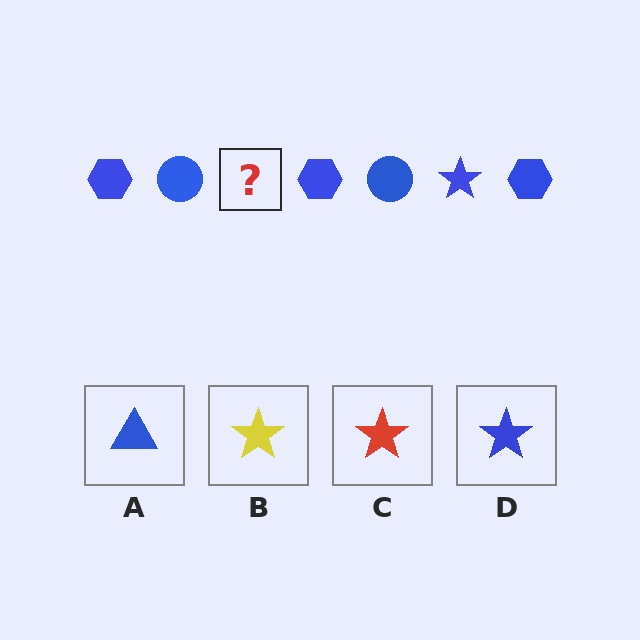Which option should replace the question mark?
Option D.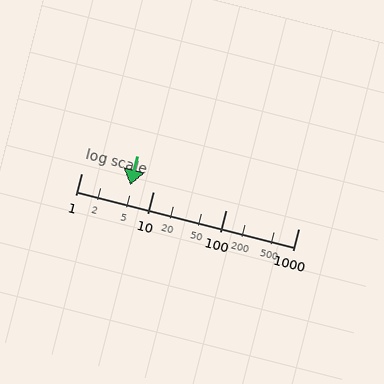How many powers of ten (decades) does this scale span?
The scale spans 3 decades, from 1 to 1000.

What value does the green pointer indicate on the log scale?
The pointer indicates approximately 4.8.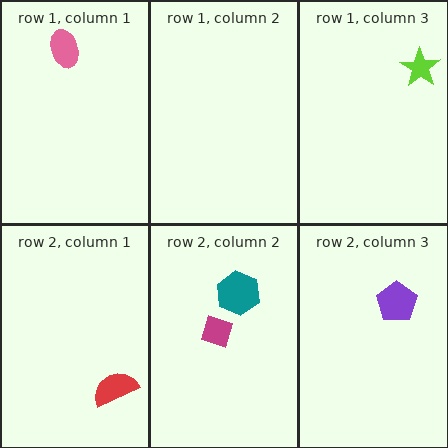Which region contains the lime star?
The row 1, column 3 region.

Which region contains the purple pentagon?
The row 2, column 3 region.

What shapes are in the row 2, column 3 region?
The purple pentagon.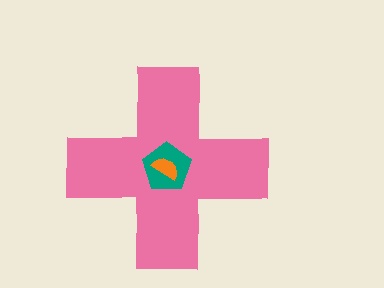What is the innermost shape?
The orange semicircle.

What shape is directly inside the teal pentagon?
The orange semicircle.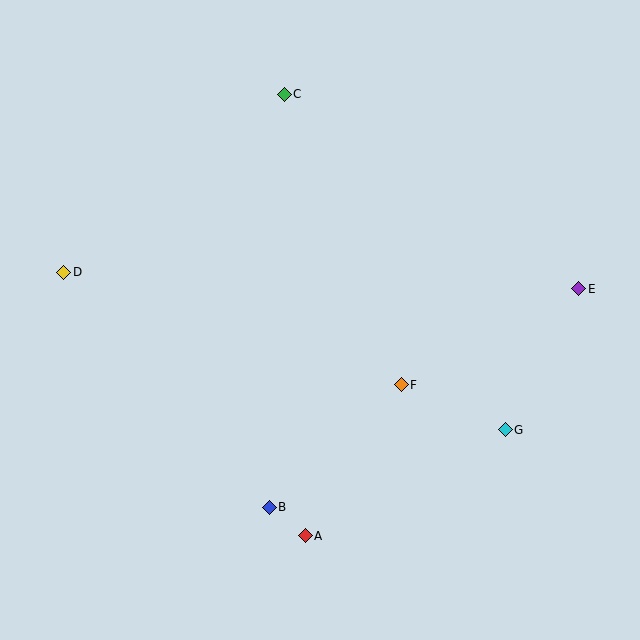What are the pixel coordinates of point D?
Point D is at (64, 272).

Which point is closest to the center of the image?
Point F at (401, 385) is closest to the center.